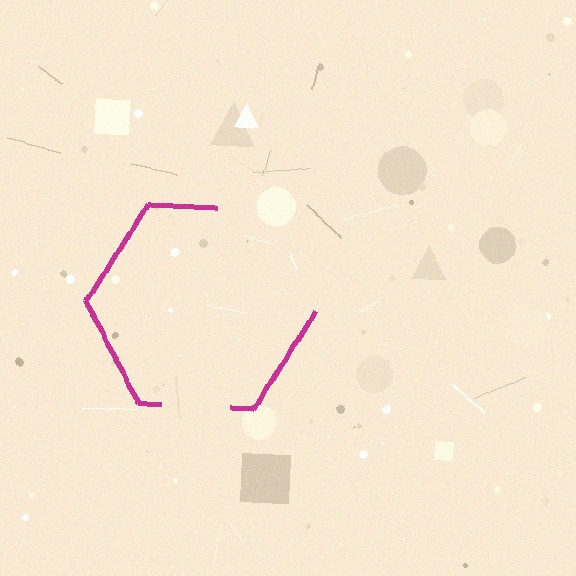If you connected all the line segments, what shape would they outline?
They would outline a hexagon.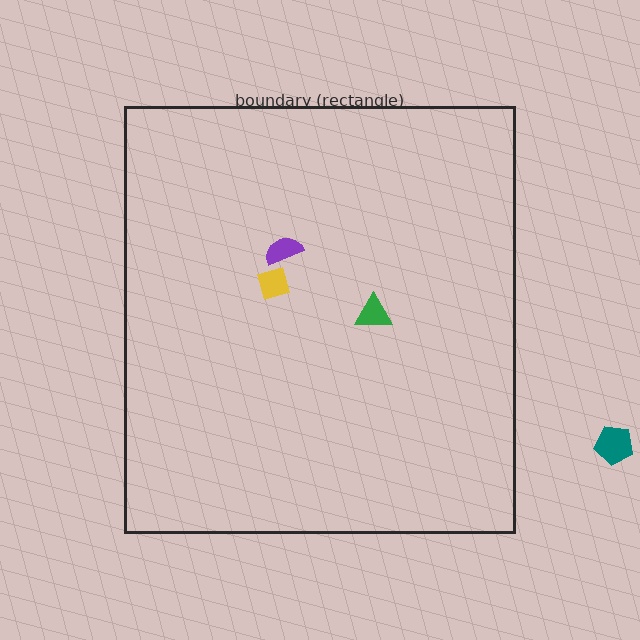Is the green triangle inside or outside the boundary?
Inside.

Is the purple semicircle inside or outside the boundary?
Inside.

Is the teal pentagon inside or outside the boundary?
Outside.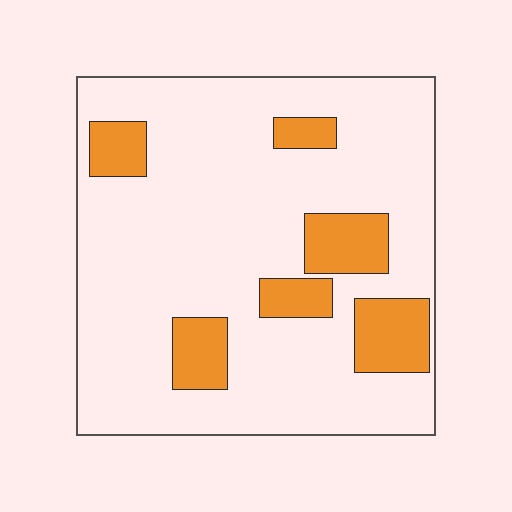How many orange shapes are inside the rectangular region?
6.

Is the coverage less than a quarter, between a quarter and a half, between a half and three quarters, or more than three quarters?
Less than a quarter.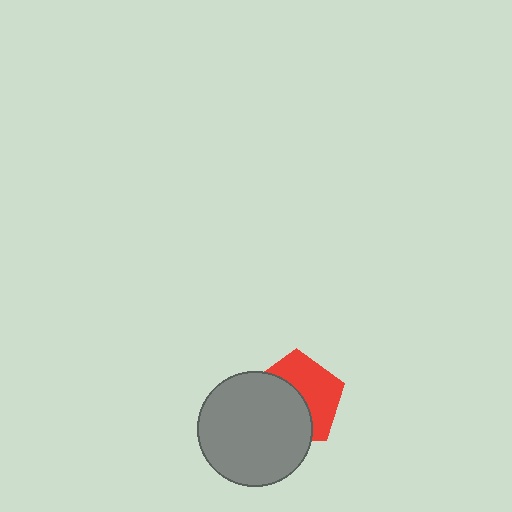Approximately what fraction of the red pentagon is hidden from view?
Roughly 51% of the red pentagon is hidden behind the gray circle.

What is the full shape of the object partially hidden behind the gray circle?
The partially hidden object is a red pentagon.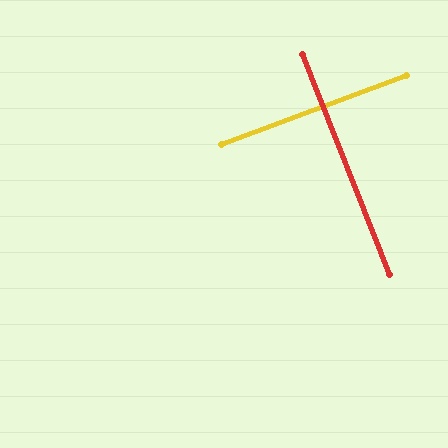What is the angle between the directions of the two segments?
Approximately 89 degrees.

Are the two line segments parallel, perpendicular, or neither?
Perpendicular — they meet at approximately 89°.